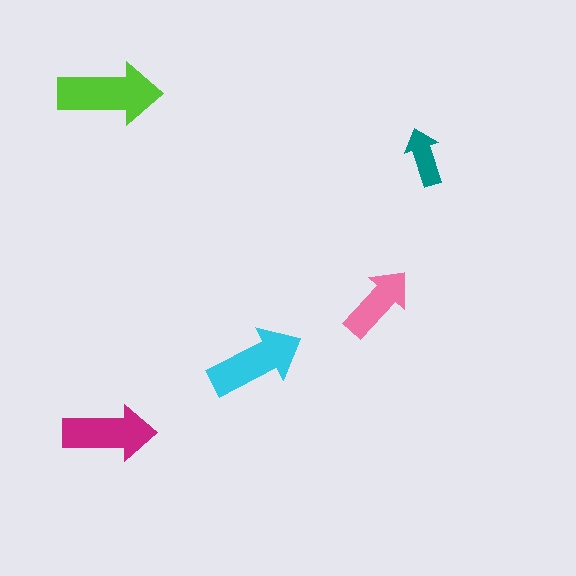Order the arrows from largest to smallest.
the lime one, the cyan one, the magenta one, the pink one, the teal one.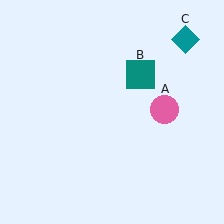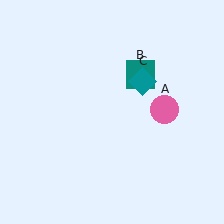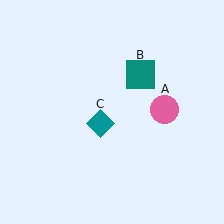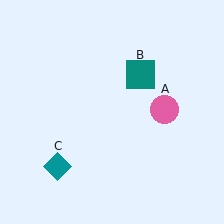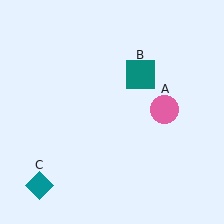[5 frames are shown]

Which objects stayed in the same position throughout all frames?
Pink circle (object A) and teal square (object B) remained stationary.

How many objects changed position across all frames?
1 object changed position: teal diamond (object C).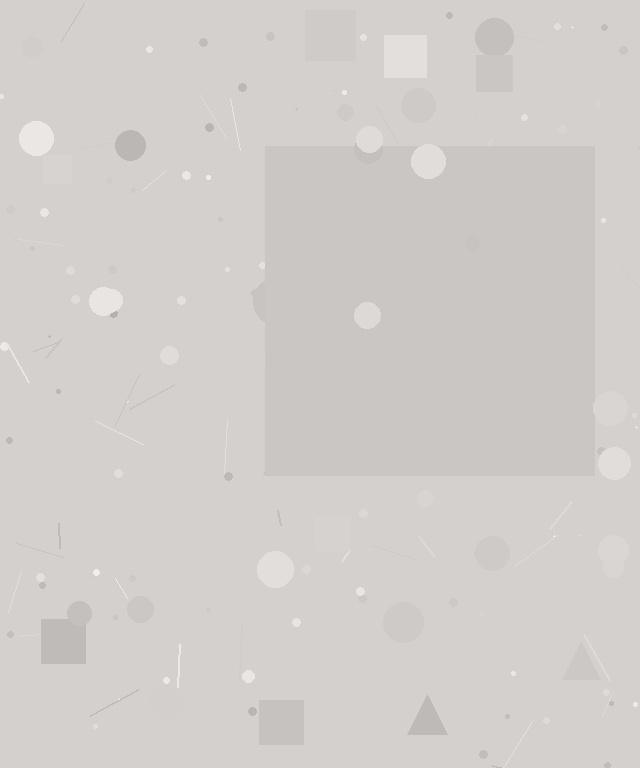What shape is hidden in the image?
A square is hidden in the image.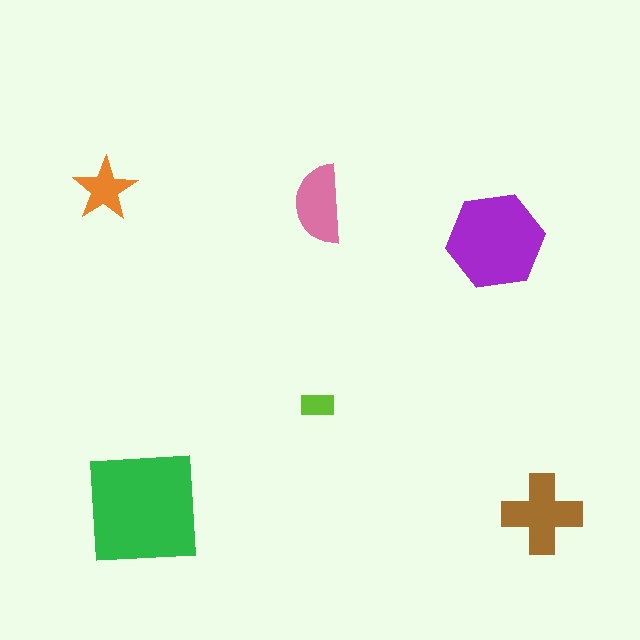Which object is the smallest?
The lime rectangle.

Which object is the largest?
The green square.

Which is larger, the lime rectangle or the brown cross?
The brown cross.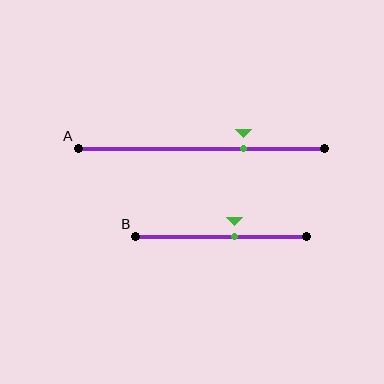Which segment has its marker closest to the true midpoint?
Segment B has its marker closest to the true midpoint.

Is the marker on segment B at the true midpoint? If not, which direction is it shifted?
No, the marker on segment B is shifted to the right by about 8% of the segment length.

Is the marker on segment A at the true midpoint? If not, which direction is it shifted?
No, the marker on segment A is shifted to the right by about 17% of the segment length.